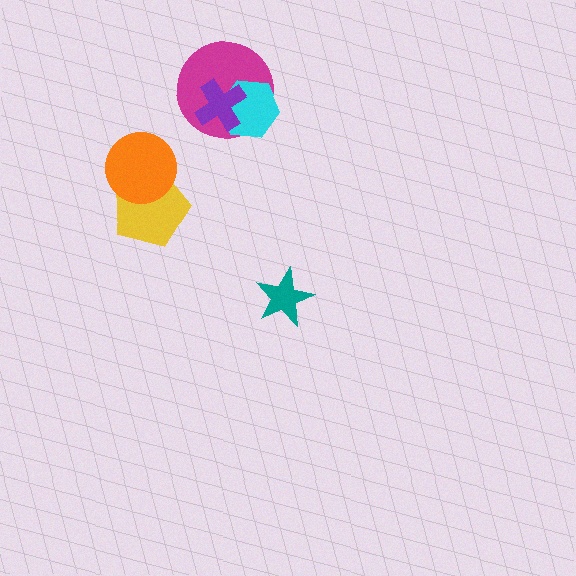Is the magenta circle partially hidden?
Yes, it is partially covered by another shape.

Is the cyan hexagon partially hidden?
Yes, it is partially covered by another shape.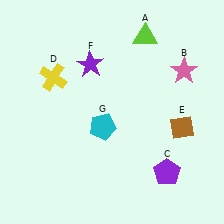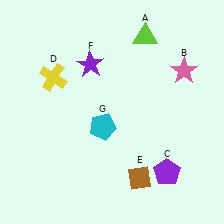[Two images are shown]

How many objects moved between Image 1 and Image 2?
1 object moved between the two images.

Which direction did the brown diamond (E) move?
The brown diamond (E) moved down.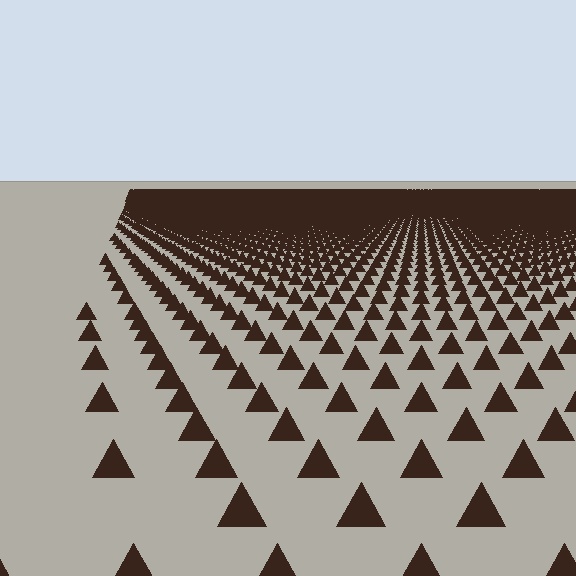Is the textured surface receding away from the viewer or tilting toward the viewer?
The surface is receding away from the viewer. Texture elements get smaller and denser toward the top.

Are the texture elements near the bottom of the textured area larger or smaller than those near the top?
Larger. Near the bottom, elements are closer to the viewer and appear at a bigger on-screen size.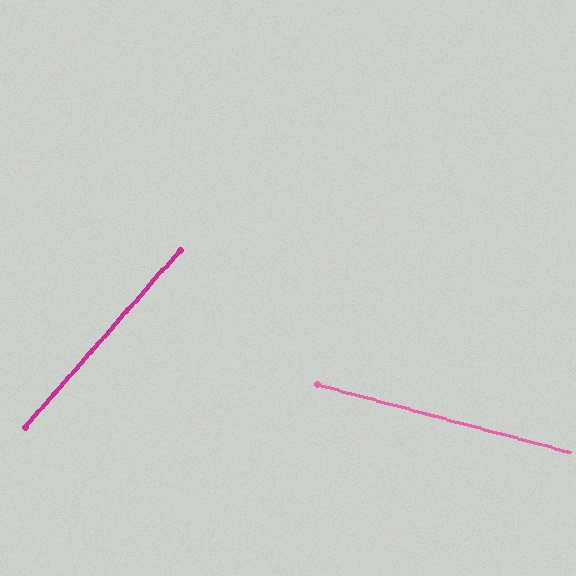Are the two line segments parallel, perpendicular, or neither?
Neither parallel nor perpendicular — they differ by about 64°.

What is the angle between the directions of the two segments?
Approximately 64 degrees.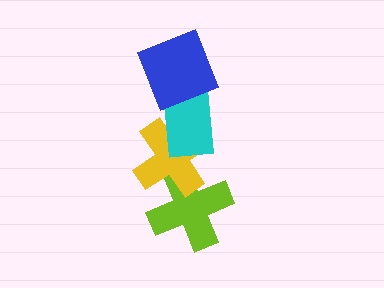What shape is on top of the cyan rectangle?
The blue square is on top of the cyan rectangle.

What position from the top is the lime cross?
The lime cross is 4th from the top.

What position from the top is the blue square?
The blue square is 1st from the top.